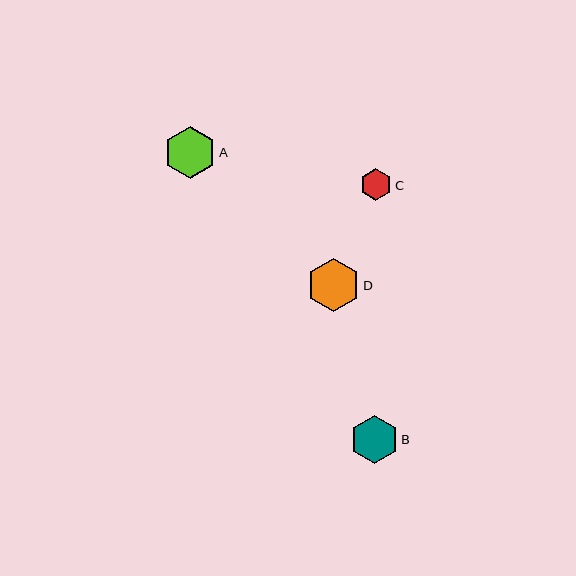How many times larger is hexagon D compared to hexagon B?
Hexagon D is approximately 1.1 times the size of hexagon B.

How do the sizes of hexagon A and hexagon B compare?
Hexagon A and hexagon B are approximately the same size.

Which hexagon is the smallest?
Hexagon C is the smallest with a size of approximately 32 pixels.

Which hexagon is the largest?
Hexagon D is the largest with a size of approximately 53 pixels.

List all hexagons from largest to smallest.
From largest to smallest: D, A, B, C.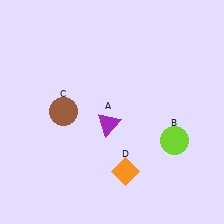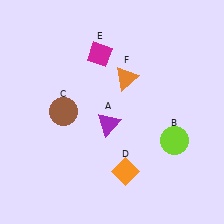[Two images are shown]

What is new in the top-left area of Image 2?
A magenta diamond (E) was added in the top-left area of Image 2.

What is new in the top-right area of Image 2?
An orange triangle (F) was added in the top-right area of Image 2.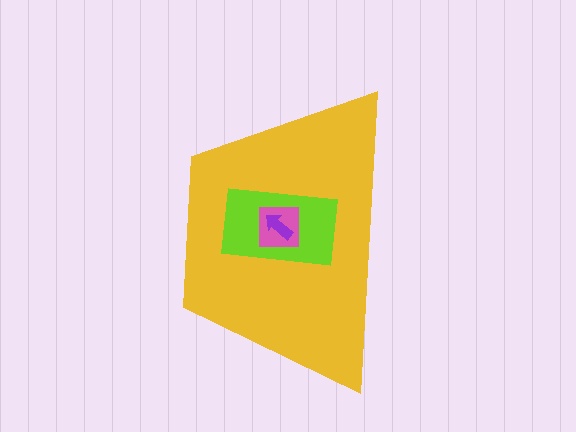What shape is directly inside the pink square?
The purple arrow.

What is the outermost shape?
The yellow trapezoid.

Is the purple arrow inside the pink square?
Yes.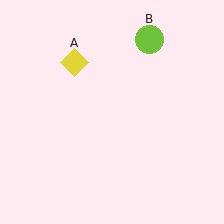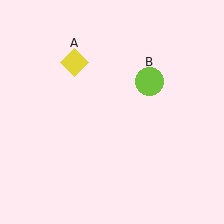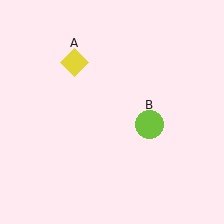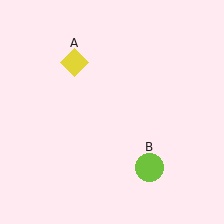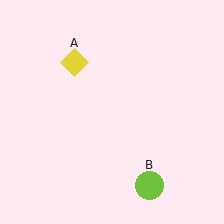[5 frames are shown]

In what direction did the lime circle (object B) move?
The lime circle (object B) moved down.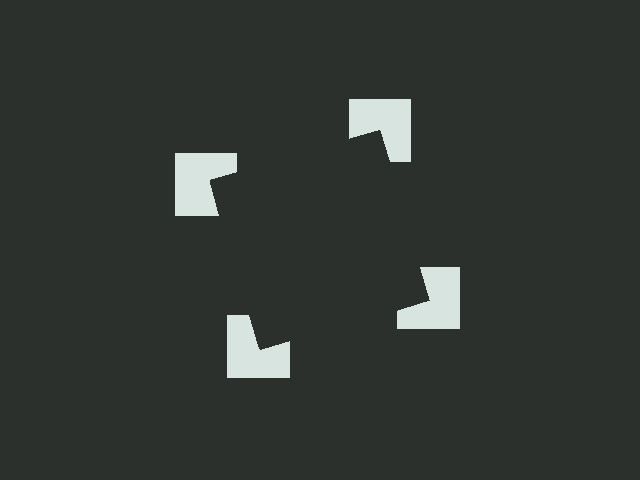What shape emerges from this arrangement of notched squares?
An illusory square — its edges are inferred from the aligned wedge cuts in the notched squares, not physically drawn.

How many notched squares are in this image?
There are 4 — one at each vertex of the illusory square.